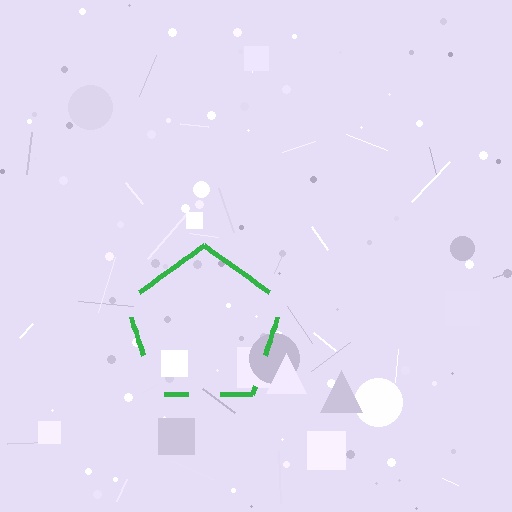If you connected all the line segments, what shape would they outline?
They would outline a pentagon.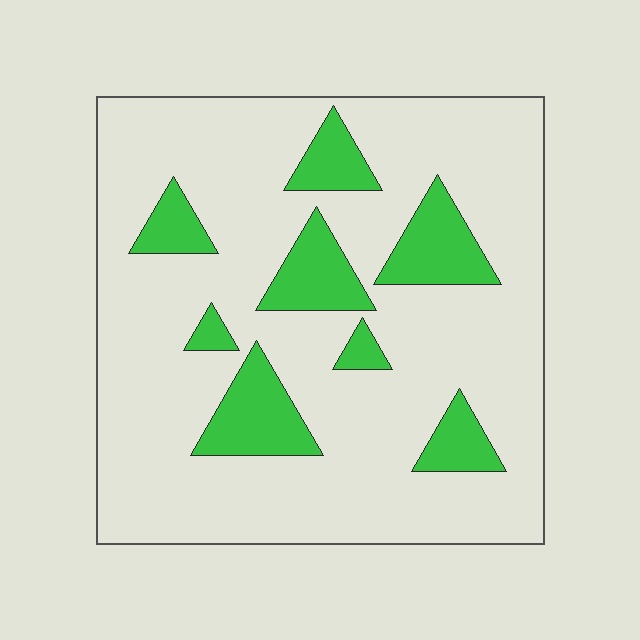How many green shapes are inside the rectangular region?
8.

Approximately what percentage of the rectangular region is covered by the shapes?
Approximately 20%.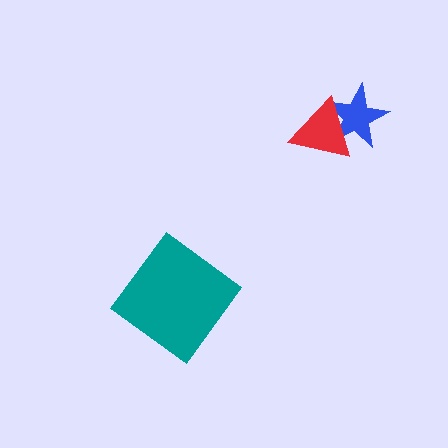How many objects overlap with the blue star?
1 object overlaps with the blue star.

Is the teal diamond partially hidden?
No, no other shape covers it.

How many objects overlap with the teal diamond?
0 objects overlap with the teal diamond.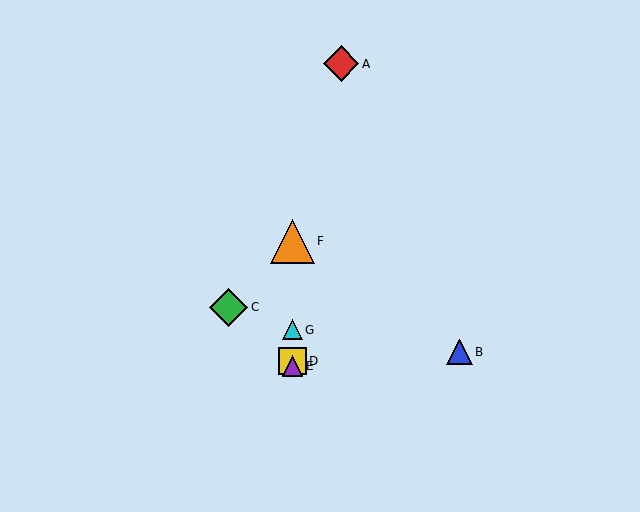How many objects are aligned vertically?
4 objects (D, E, F, G) are aligned vertically.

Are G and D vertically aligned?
Yes, both are at x≈292.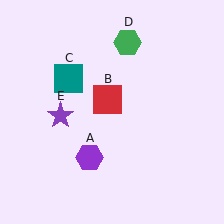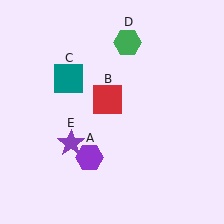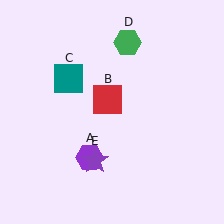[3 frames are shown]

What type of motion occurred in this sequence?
The purple star (object E) rotated counterclockwise around the center of the scene.